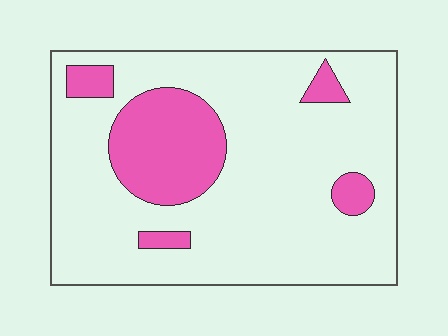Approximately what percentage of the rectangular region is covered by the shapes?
Approximately 20%.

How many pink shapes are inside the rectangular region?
5.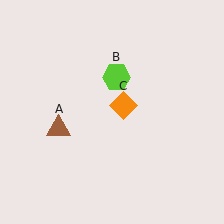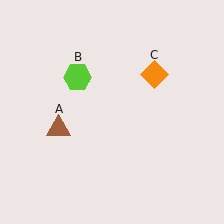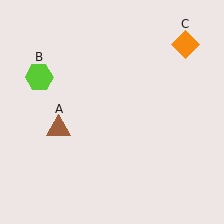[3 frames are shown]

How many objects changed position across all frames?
2 objects changed position: lime hexagon (object B), orange diamond (object C).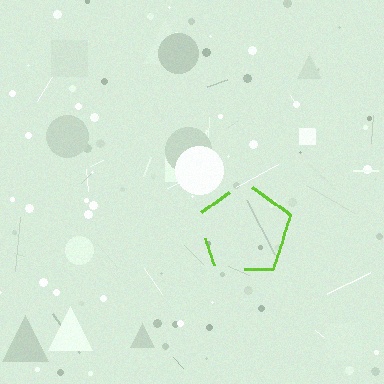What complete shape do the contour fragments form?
The contour fragments form a pentagon.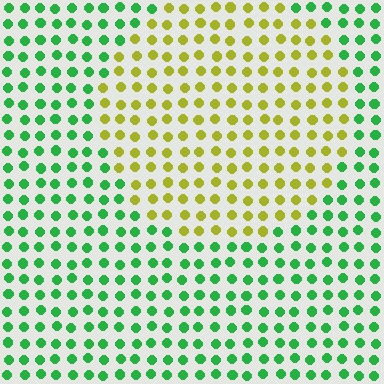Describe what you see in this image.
The image is filled with small green elements in a uniform arrangement. A circle-shaped region is visible where the elements are tinted to a slightly different hue, forming a subtle color boundary.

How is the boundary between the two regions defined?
The boundary is defined purely by a slight shift in hue (about 66 degrees). Spacing, size, and orientation are identical on both sides.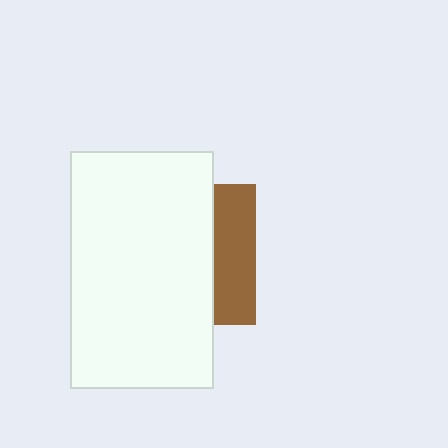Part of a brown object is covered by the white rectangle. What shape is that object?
It is a square.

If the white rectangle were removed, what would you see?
You would see the complete brown square.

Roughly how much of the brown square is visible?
A small part of it is visible (roughly 30%).